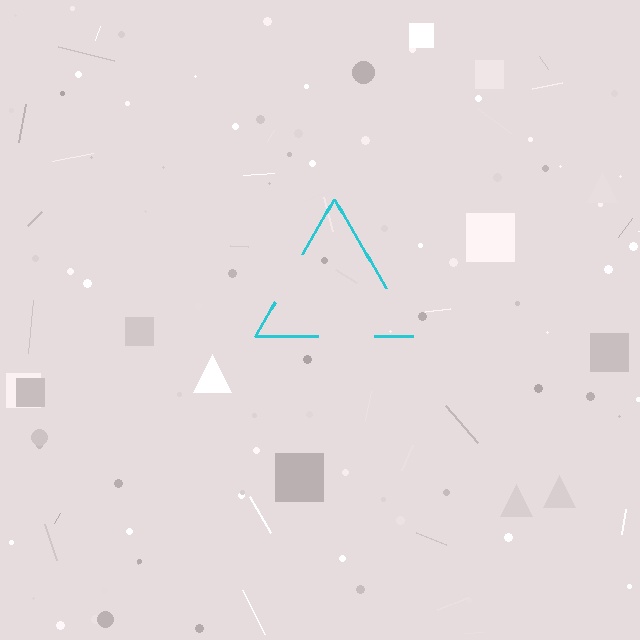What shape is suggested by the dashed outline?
The dashed outline suggests a triangle.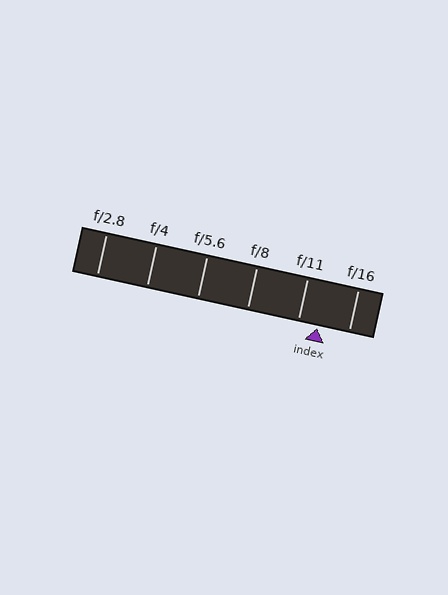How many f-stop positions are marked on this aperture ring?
There are 6 f-stop positions marked.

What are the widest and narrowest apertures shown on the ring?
The widest aperture shown is f/2.8 and the narrowest is f/16.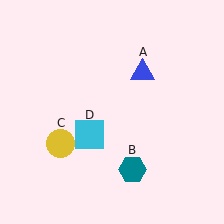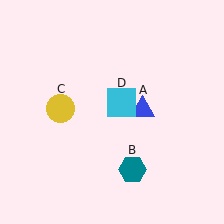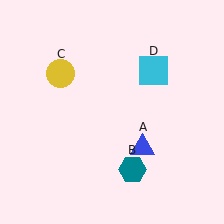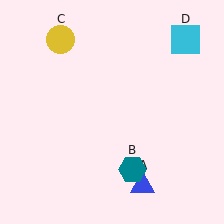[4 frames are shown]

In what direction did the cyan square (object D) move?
The cyan square (object D) moved up and to the right.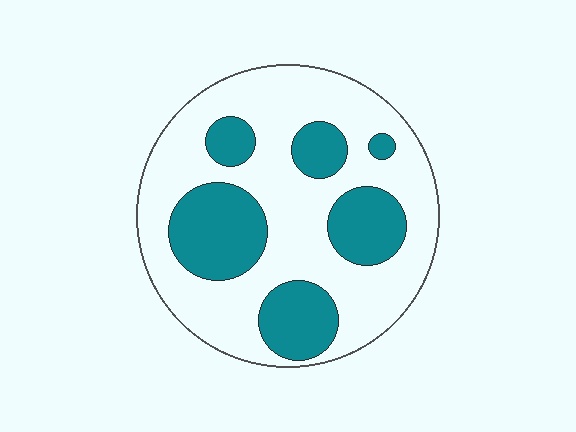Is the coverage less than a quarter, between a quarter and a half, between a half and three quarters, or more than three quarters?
Between a quarter and a half.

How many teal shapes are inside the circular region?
6.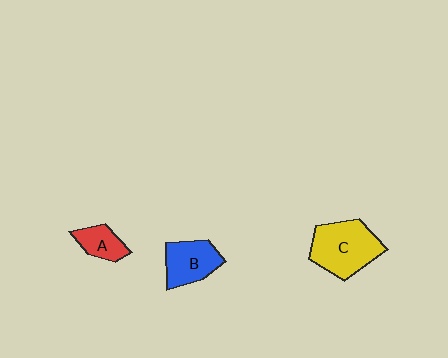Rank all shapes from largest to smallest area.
From largest to smallest: C (yellow), B (blue), A (red).